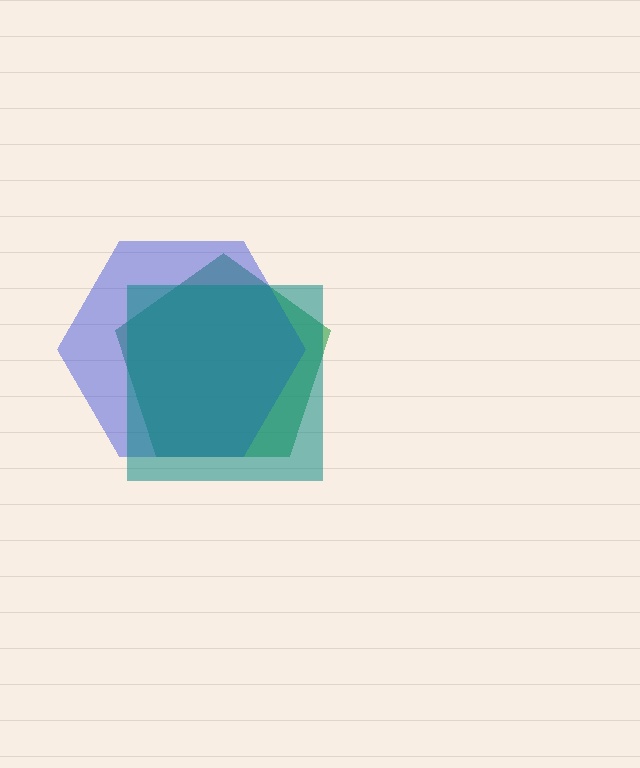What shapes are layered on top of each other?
The layered shapes are: a green pentagon, a blue hexagon, a teal square.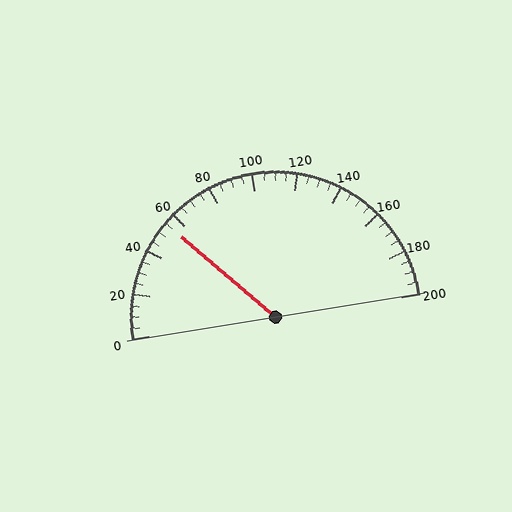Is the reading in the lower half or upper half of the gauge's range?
The reading is in the lower half of the range (0 to 200).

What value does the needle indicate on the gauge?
The needle indicates approximately 55.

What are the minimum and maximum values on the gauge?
The gauge ranges from 0 to 200.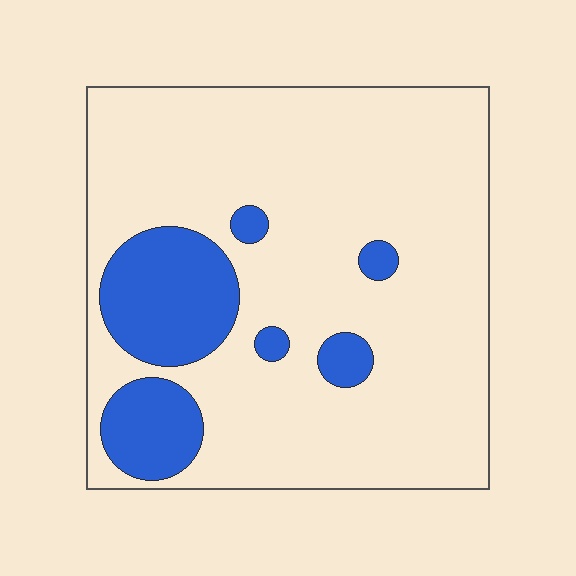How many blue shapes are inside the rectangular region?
6.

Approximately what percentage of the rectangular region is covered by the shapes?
Approximately 20%.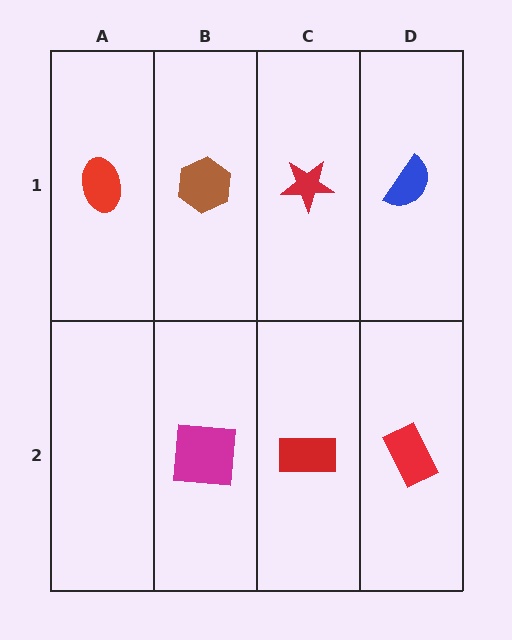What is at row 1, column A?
A red ellipse.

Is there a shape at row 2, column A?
No, that cell is empty.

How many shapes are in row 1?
4 shapes.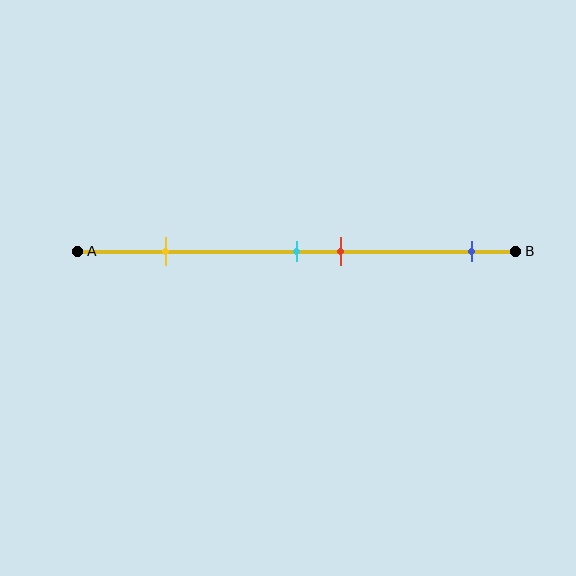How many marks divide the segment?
There are 4 marks dividing the segment.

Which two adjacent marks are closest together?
The cyan and red marks are the closest adjacent pair.